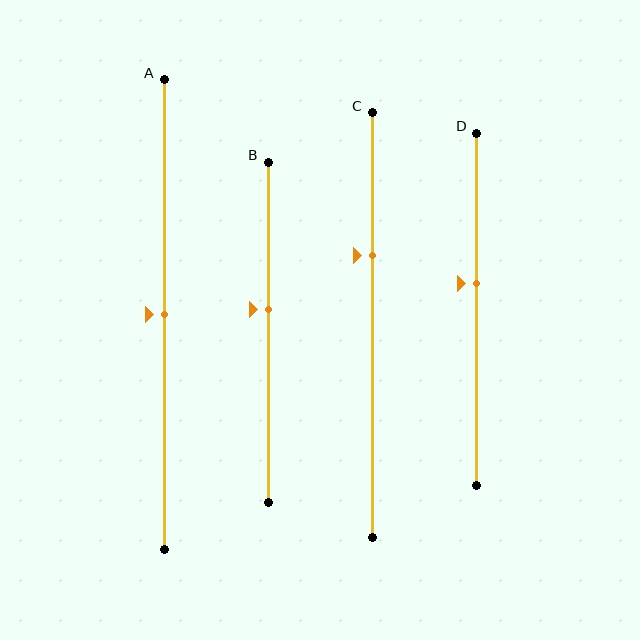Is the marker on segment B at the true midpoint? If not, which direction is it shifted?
No, the marker on segment B is shifted upward by about 7% of the segment length.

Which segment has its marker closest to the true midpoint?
Segment A has its marker closest to the true midpoint.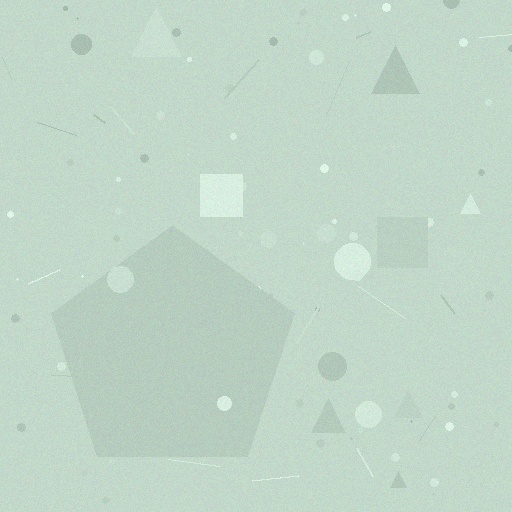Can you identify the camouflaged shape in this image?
The camouflaged shape is a pentagon.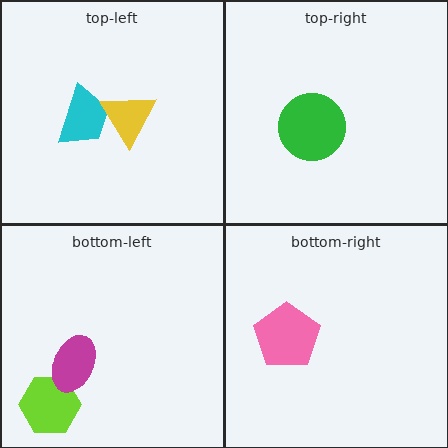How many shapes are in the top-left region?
2.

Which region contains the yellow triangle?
The top-left region.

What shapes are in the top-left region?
The cyan trapezoid, the yellow triangle.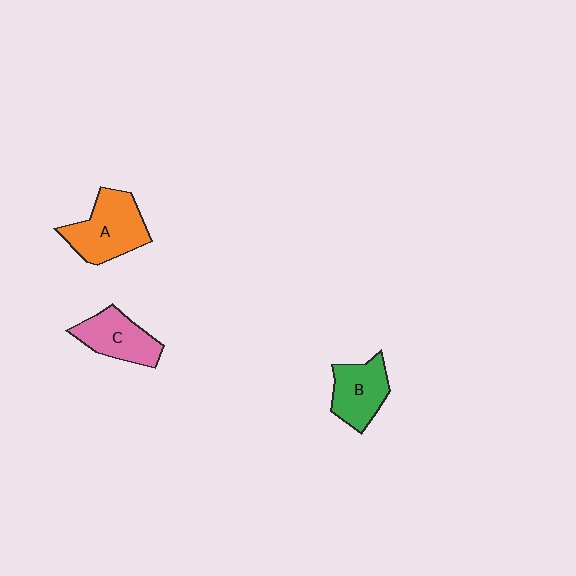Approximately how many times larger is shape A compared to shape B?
Approximately 1.3 times.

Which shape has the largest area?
Shape A (orange).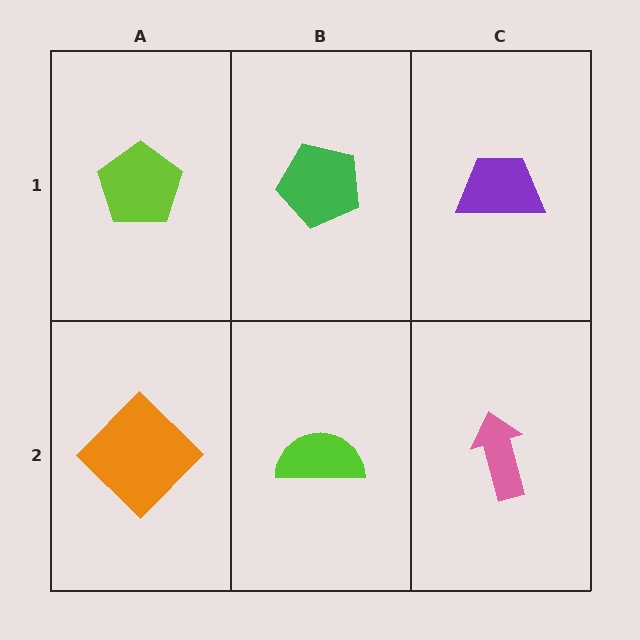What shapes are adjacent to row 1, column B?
A lime semicircle (row 2, column B), a lime pentagon (row 1, column A), a purple trapezoid (row 1, column C).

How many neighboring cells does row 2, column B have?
3.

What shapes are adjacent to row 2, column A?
A lime pentagon (row 1, column A), a lime semicircle (row 2, column B).